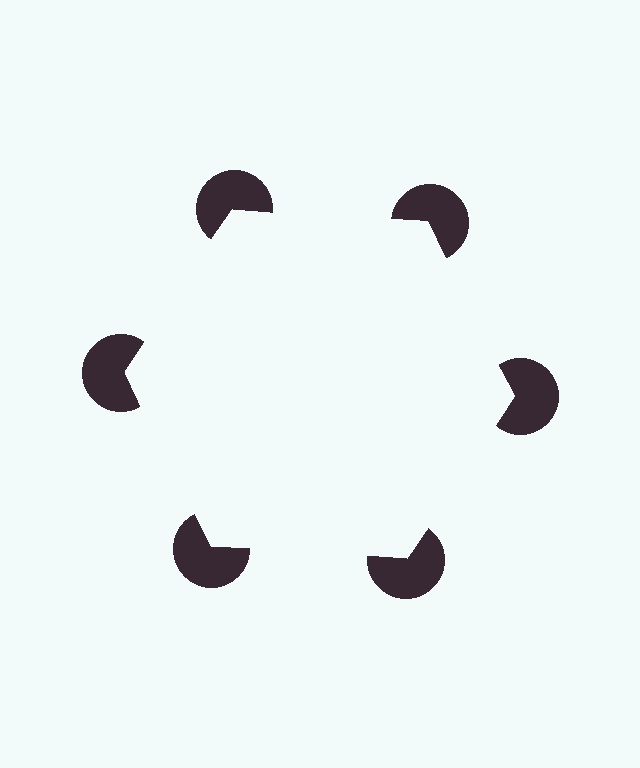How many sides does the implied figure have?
6 sides.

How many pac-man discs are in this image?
There are 6 — one at each vertex of the illusory hexagon.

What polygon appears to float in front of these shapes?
An illusory hexagon — its edges are inferred from the aligned wedge cuts in the pac-man discs, not physically drawn.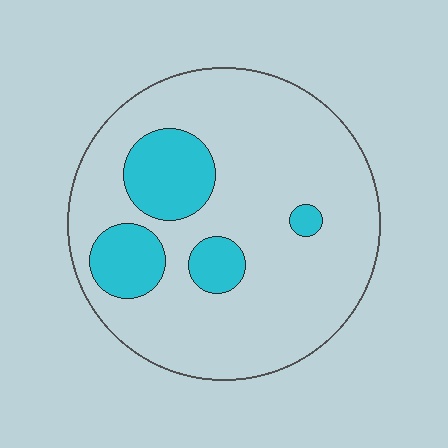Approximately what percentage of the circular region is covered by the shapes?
Approximately 20%.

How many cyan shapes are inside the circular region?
4.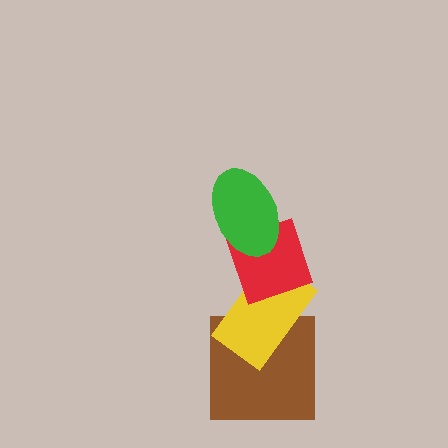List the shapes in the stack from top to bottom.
From top to bottom: the green ellipse, the red diamond, the yellow rectangle, the brown square.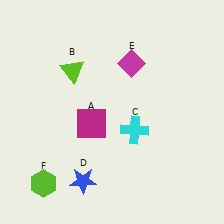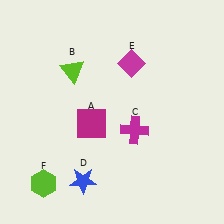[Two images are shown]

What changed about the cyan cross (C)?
In Image 1, C is cyan. In Image 2, it changed to magenta.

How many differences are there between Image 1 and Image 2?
There is 1 difference between the two images.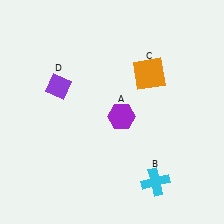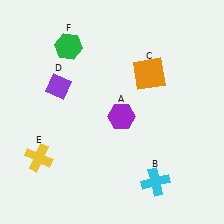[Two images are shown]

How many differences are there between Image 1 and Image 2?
There are 2 differences between the two images.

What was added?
A yellow cross (E), a green hexagon (F) were added in Image 2.